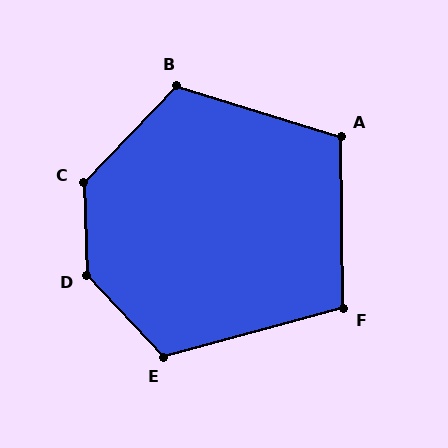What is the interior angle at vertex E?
Approximately 118 degrees (obtuse).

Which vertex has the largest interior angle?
D, at approximately 139 degrees.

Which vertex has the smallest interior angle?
F, at approximately 104 degrees.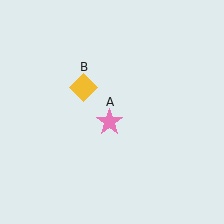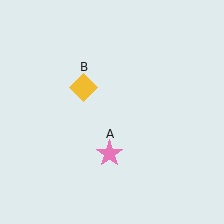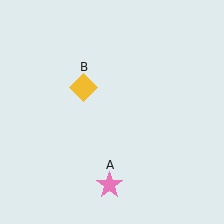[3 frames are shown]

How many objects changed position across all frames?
1 object changed position: pink star (object A).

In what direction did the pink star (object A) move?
The pink star (object A) moved down.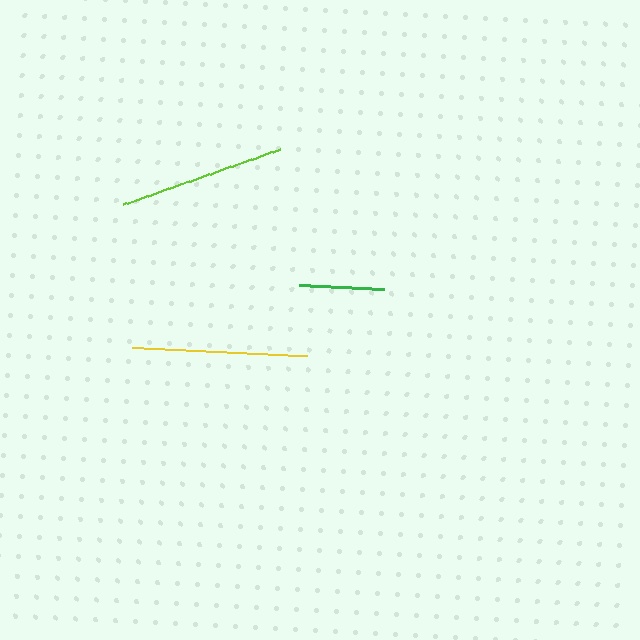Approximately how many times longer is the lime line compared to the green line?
The lime line is approximately 1.9 times the length of the green line.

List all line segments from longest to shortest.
From longest to shortest: yellow, lime, green.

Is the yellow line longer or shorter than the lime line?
The yellow line is longer than the lime line.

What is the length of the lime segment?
The lime segment is approximately 166 pixels long.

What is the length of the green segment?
The green segment is approximately 85 pixels long.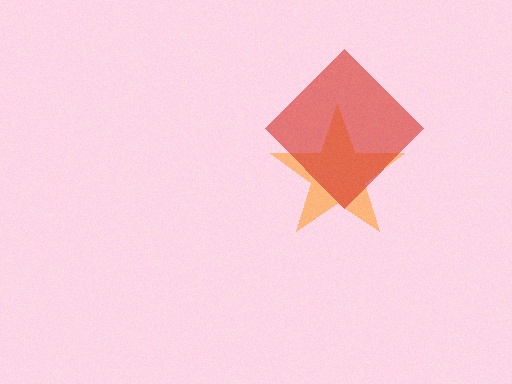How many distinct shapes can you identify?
There are 2 distinct shapes: an orange star, a red diamond.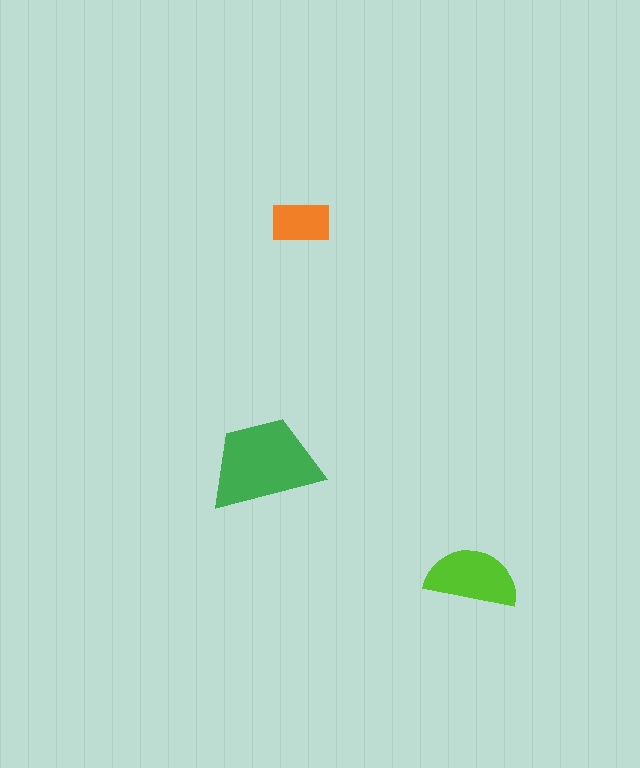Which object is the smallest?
The orange rectangle.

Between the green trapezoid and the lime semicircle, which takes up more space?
The green trapezoid.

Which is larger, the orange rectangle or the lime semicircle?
The lime semicircle.